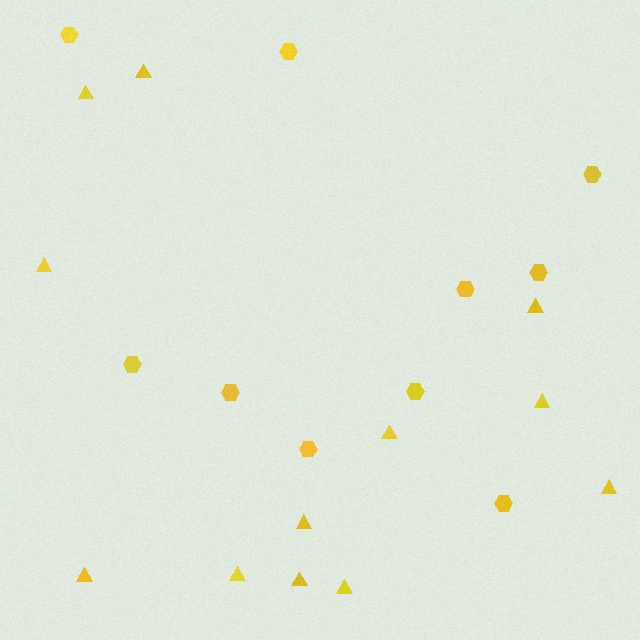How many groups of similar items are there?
There are 2 groups: one group of triangles (12) and one group of hexagons (10).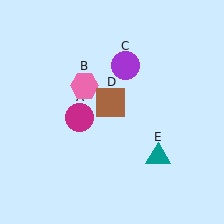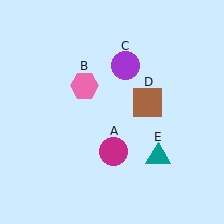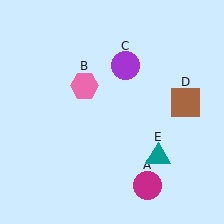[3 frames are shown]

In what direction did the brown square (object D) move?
The brown square (object D) moved right.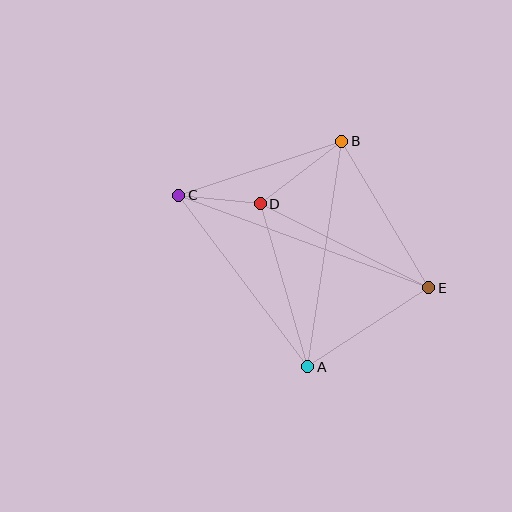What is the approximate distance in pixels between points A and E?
The distance between A and E is approximately 145 pixels.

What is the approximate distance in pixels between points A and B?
The distance between A and B is approximately 228 pixels.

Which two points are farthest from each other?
Points C and E are farthest from each other.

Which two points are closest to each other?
Points C and D are closest to each other.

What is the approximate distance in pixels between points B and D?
The distance between B and D is approximately 103 pixels.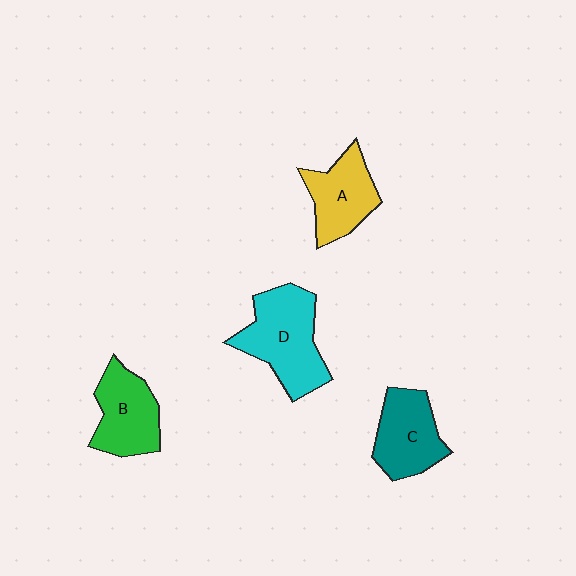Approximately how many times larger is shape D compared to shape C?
Approximately 1.4 times.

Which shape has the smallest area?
Shape A (yellow).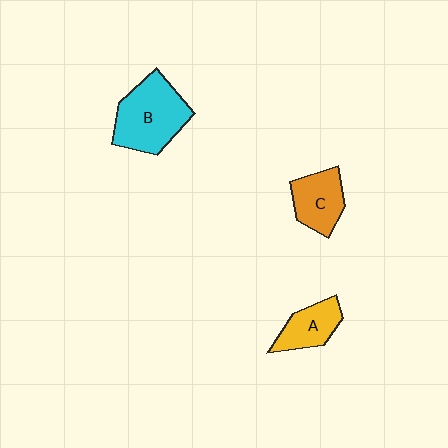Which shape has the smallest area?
Shape A (yellow).